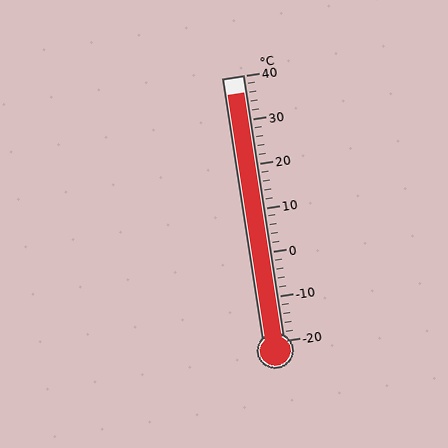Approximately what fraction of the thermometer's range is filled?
The thermometer is filled to approximately 95% of its range.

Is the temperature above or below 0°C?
The temperature is above 0°C.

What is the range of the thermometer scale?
The thermometer scale ranges from -20°C to 40°C.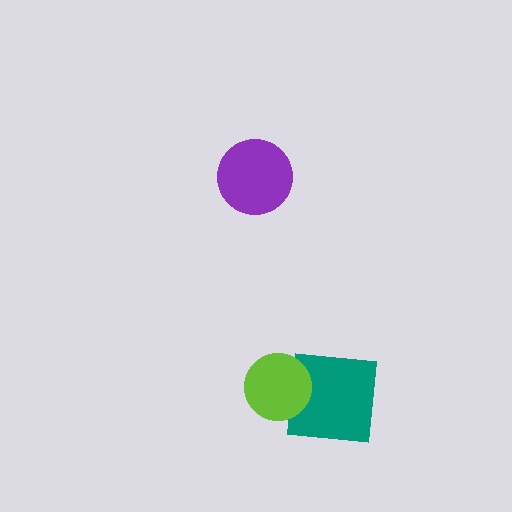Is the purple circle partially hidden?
No, no other shape covers it.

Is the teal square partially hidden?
Yes, it is partially covered by another shape.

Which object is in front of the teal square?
The lime circle is in front of the teal square.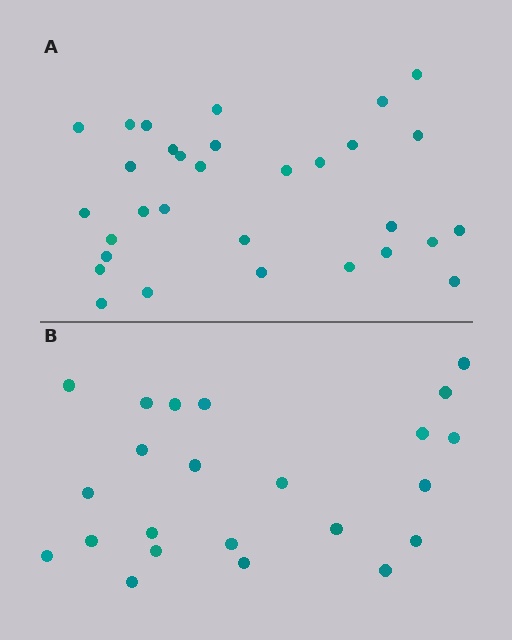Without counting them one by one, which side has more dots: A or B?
Region A (the top region) has more dots.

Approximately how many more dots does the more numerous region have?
Region A has roughly 8 or so more dots than region B.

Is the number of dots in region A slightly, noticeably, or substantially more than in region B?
Region A has noticeably more, but not dramatically so. The ratio is roughly 1.3 to 1.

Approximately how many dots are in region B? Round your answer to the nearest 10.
About 20 dots. (The exact count is 23, which rounds to 20.)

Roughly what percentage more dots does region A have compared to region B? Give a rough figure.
About 35% more.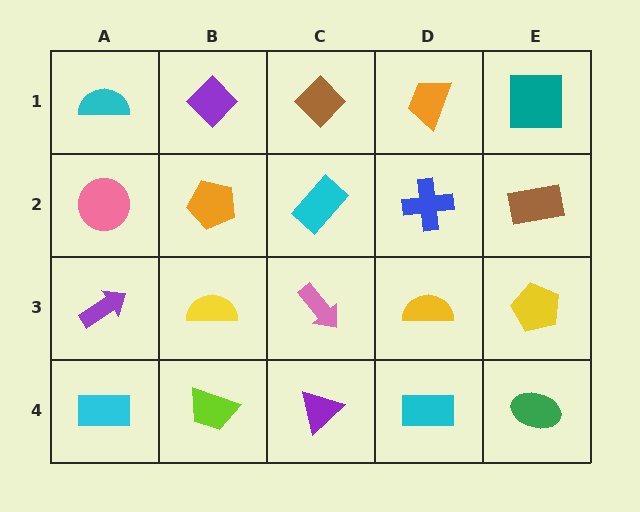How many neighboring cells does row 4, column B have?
3.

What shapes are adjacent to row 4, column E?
A yellow pentagon (row 3, column E), a cyan rectangle (row 4, column D).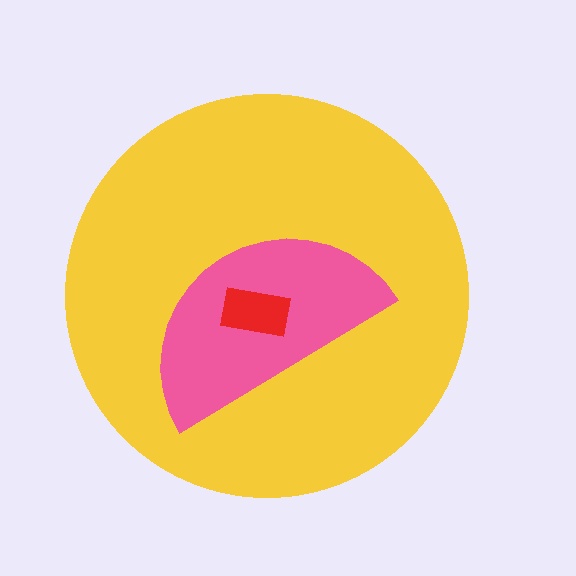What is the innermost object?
The red rectangle.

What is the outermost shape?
The yellow circle.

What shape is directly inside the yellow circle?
The pink semicircle.